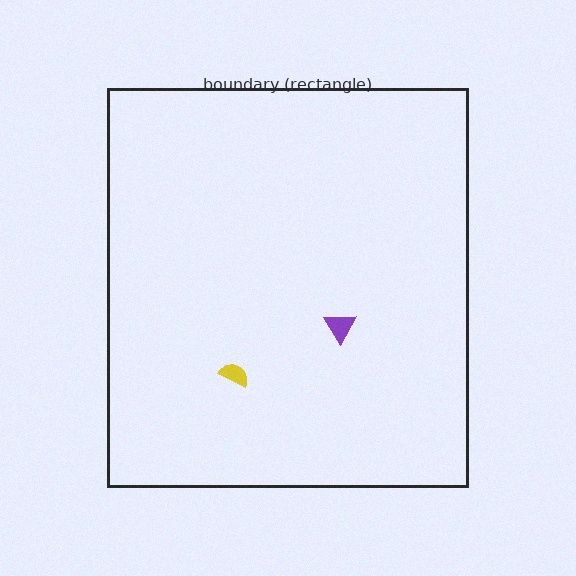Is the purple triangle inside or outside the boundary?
Inside.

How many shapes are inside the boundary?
2 inside, 0 outside.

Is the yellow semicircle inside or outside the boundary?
Inside.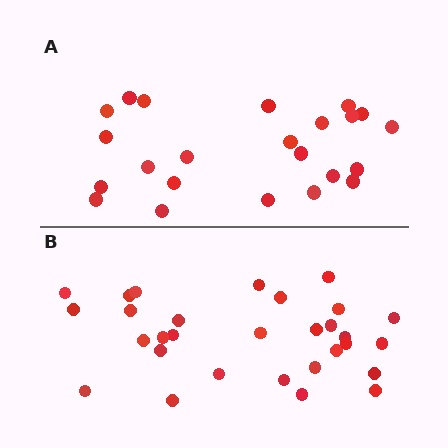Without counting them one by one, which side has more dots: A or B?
Region B (the bottom region) has more dots.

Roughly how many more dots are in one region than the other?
Region B has roughly 8 or so more dots than region A.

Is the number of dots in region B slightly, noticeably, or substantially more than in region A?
Region B has noticeably more, but not dramatically so. The ratio is roughly 1.3 to 1.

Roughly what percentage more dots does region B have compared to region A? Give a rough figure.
About 30% more.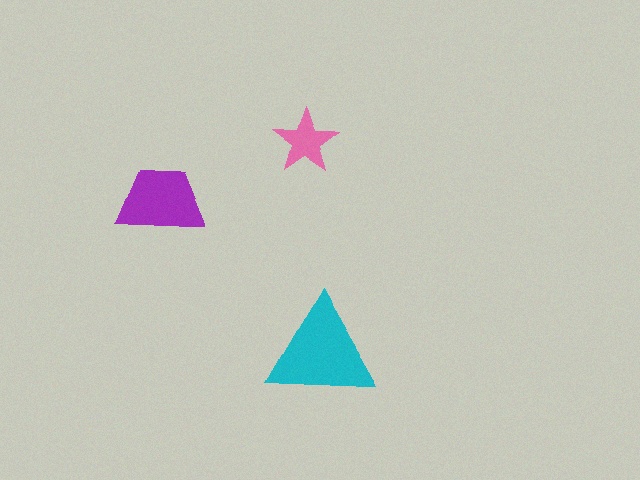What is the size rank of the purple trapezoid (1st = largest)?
2nd.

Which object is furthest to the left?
The purple trapezoid is leftmost.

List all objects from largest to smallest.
The cyan triangle, the purple trapezoid, the pink star.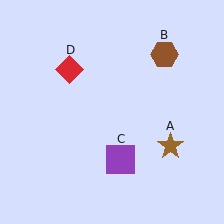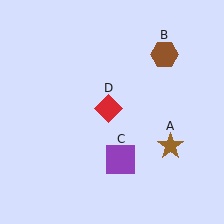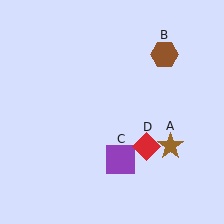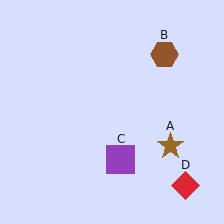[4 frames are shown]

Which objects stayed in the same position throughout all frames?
Brown star (object A) and brown hexagon (object B) and purple square (object C) remained stationary.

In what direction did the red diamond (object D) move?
The red diamond (object D) moved down and to the right.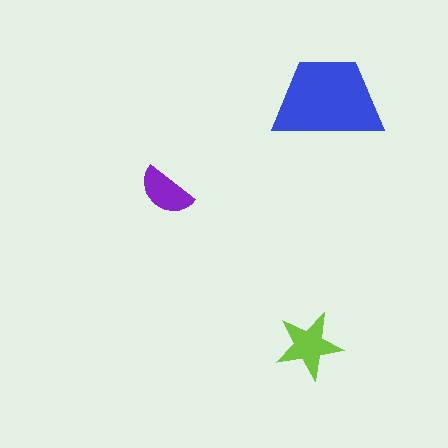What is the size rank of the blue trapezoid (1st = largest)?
1st.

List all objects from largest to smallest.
The blue trapezoid, the lime star, the purple semicircle.